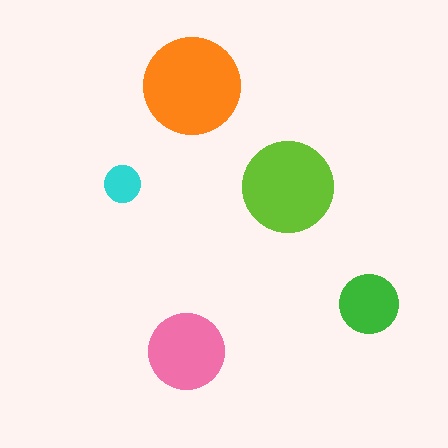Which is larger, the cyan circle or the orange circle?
The orange one.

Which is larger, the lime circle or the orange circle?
The orange one.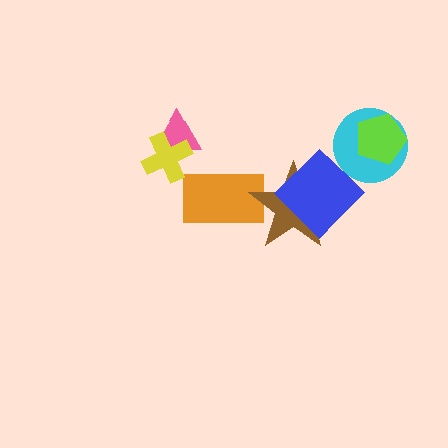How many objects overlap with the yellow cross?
1 object overlaps with the yellow cross.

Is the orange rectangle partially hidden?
Yes, it is partially covered by another shape.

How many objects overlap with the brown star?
2 objects overlap with the brown star.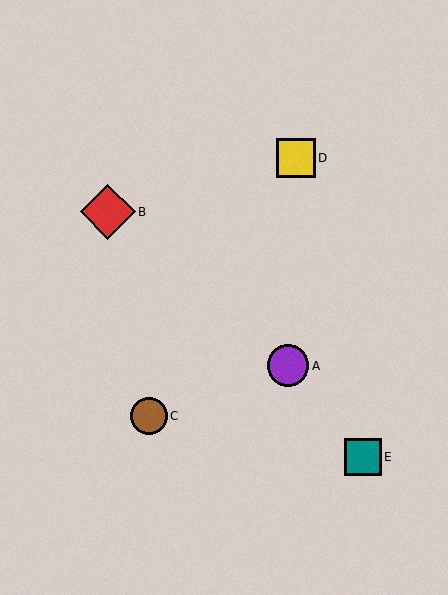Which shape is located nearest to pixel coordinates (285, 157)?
The yellow square (labeled D) at (296, 158) is nearest to that location.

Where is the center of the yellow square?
The center of the yellow square is at (296, 158).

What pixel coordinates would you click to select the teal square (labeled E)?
Click at (363, 457) to select the teal square E.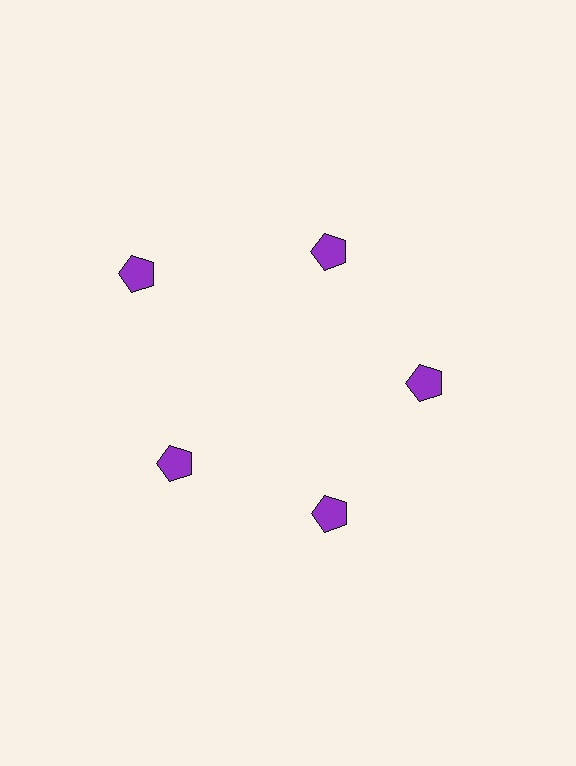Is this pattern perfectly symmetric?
No. The 5 purple pentagons are arranged in a ring, but one element near the 10 o'clock position is pushed outward from the center, breaking the 5-fold rotational symmetry.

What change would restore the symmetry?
The symmetry would be restored by moving it inward, back onto the ring so that all 5 pentagons sit at equal angles and equal distance from the center.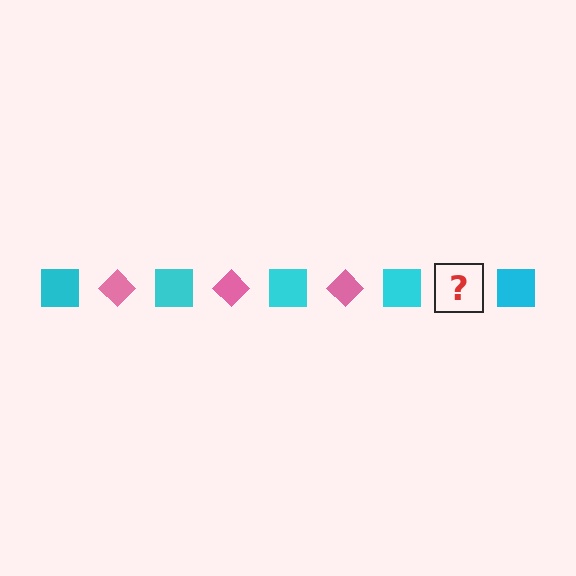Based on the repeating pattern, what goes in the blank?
The blank should be a pink diamond.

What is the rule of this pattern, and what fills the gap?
The rule is that the pattern alternates between cyan square and pink diamond. The gap should be filled with a pink diamond.